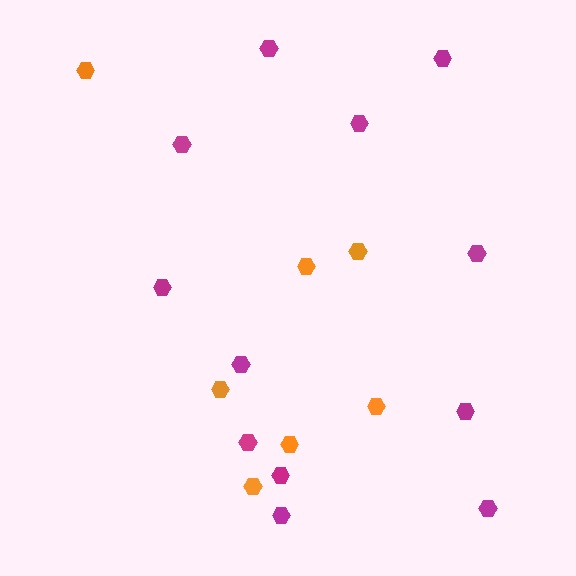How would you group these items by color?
There are 2 groups: one group of magenta hexagons (12) and one group of orange hexagons (7).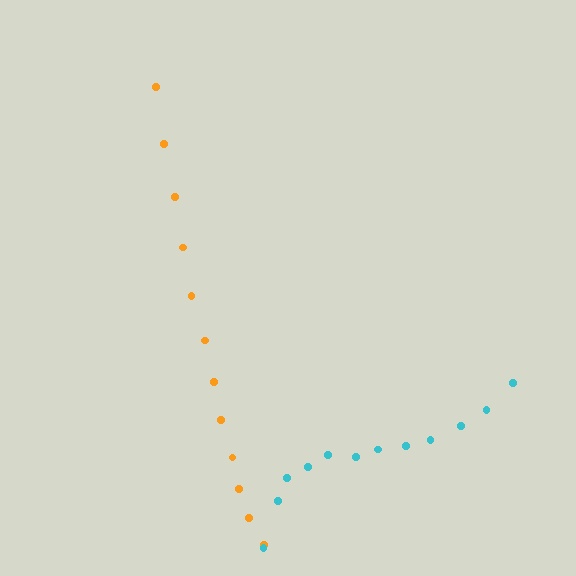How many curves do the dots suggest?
There are 2 distinct paths.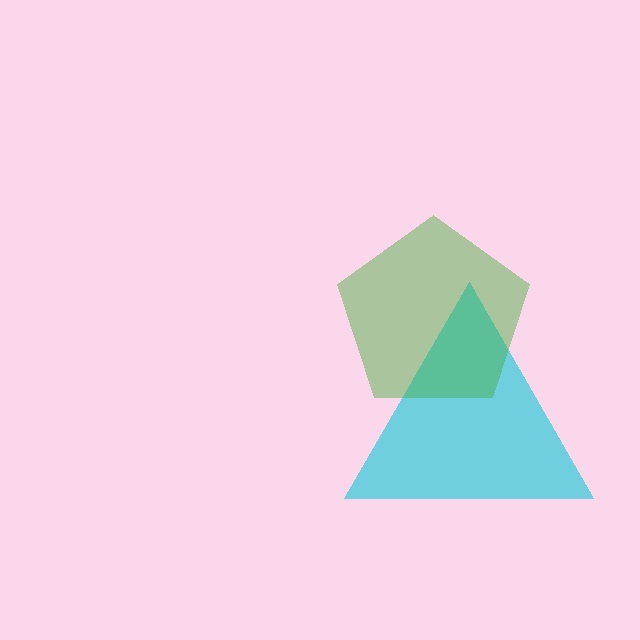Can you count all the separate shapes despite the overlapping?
Yes, there are 2 separate shapes.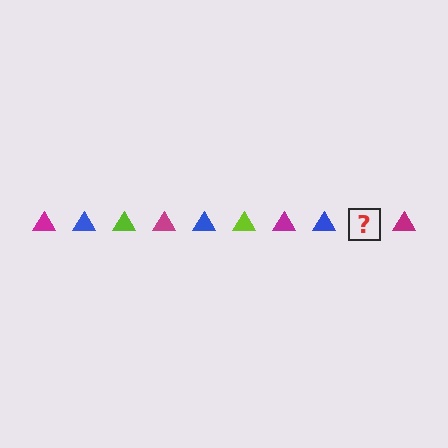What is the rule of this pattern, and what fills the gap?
The rule is that the pattern cycles through magenta, blue, lime triangles. The gap should be filled with a lime triangle.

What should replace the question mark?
The question mark should be replaced with a lime triangle.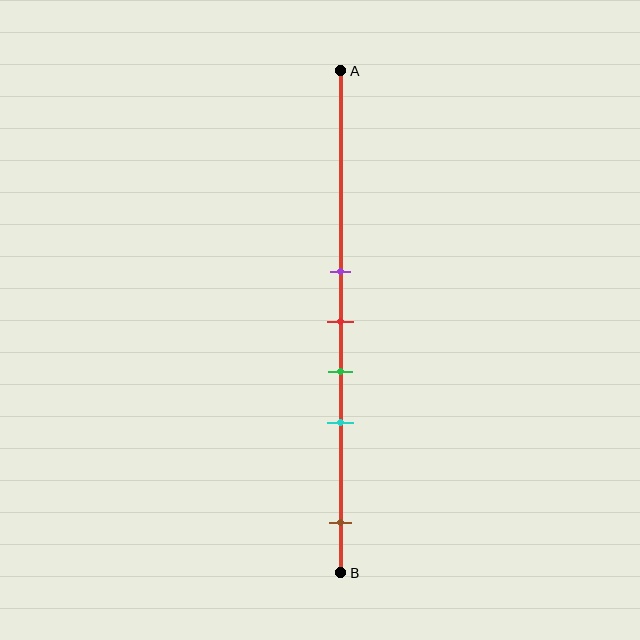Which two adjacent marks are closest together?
The purple and red marks are the closest adjacent pair.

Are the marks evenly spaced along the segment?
No, the marks are not evenly spaced.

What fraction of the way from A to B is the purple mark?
The purple mark is approximately 40% (0.4) of the way from A to B.